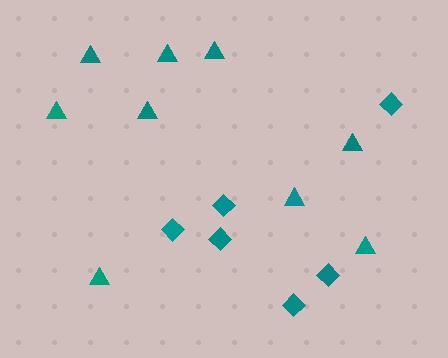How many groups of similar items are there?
There are 2 groups: one group of diamonds (6) and one group of triangles (9).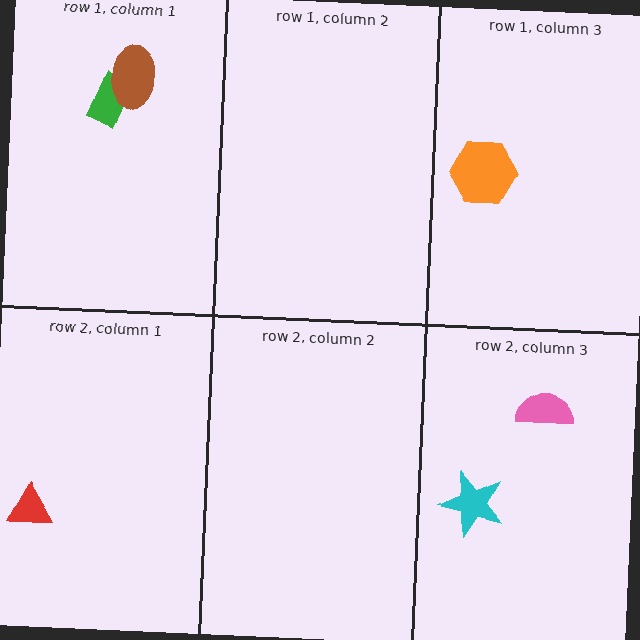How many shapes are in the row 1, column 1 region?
2.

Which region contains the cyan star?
The row 2, column 3 region.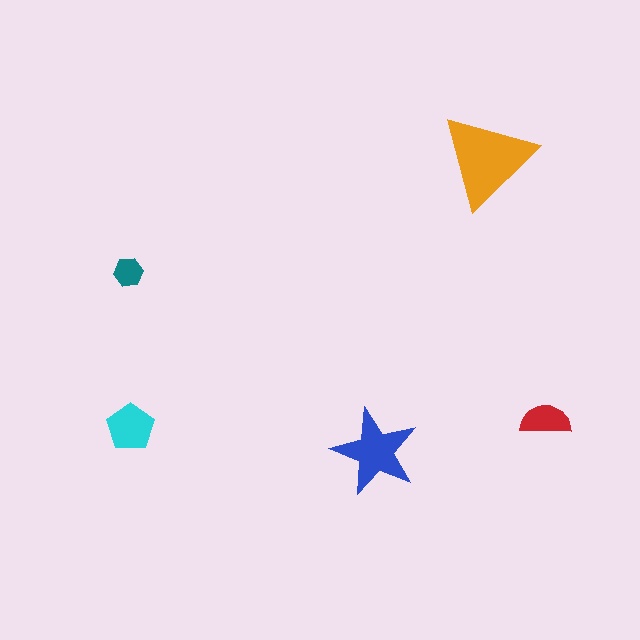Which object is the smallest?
The teal hexagon.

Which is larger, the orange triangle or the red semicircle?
The orange triangle.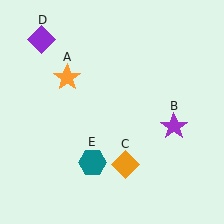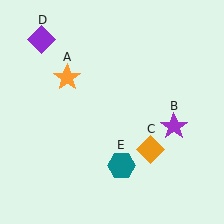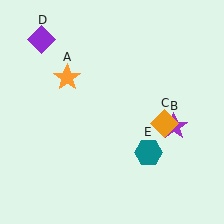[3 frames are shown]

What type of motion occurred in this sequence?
The orange diamond (object C), teal hexagon (object E) rotated counterclockwise around the center of the scene.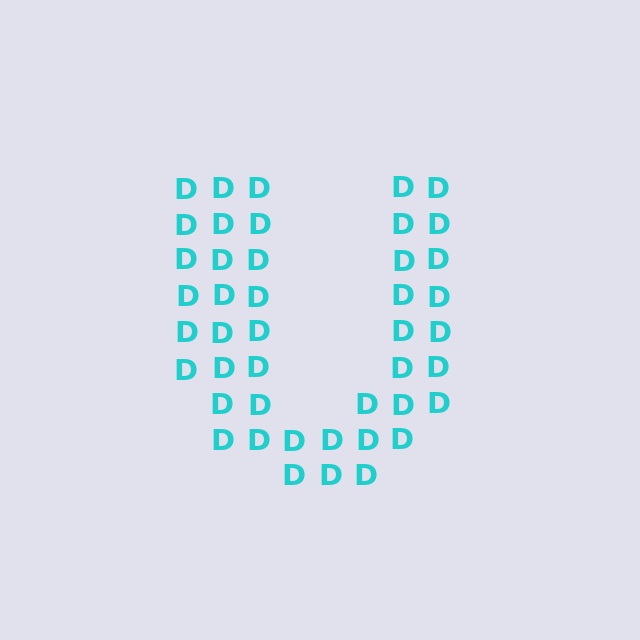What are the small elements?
The small elements are letter D's.